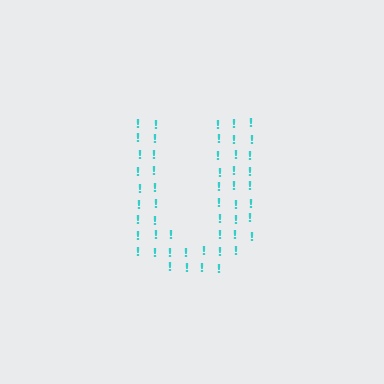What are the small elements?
The small elements are exclamation marks.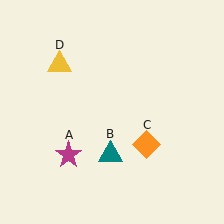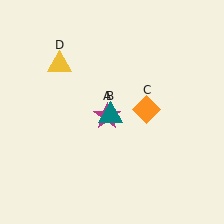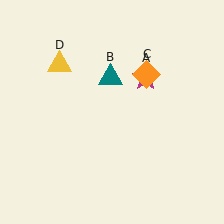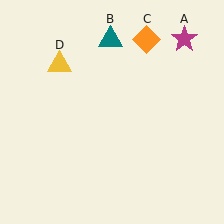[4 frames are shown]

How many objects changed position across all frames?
3 objects changed position: magenta star (object A), teal triangle (object B), orange diamond (object C).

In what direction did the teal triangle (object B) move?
The teal triangle (object B) moved up.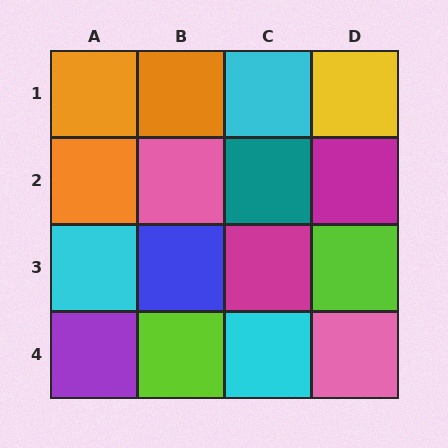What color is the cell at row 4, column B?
Lime.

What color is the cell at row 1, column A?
Orange.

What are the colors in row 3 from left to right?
Cyan, blue, magenta, lime.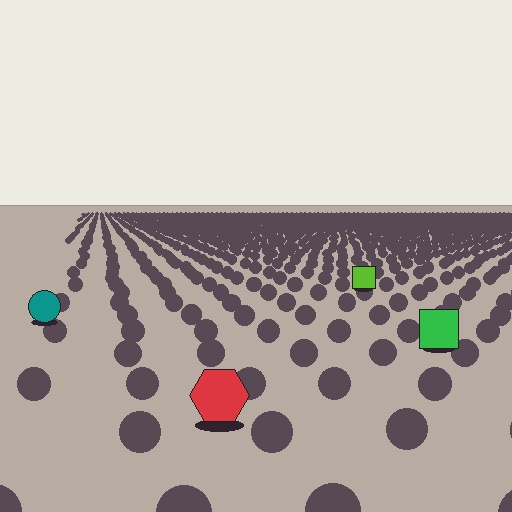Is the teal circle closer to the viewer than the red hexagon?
No. The red hexagon is closer — you can tell from the texture gradient: the ground texture is coarser near it.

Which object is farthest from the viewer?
The lime square is farthest from the viewer. It appears smaller and the ground texture around it is denser.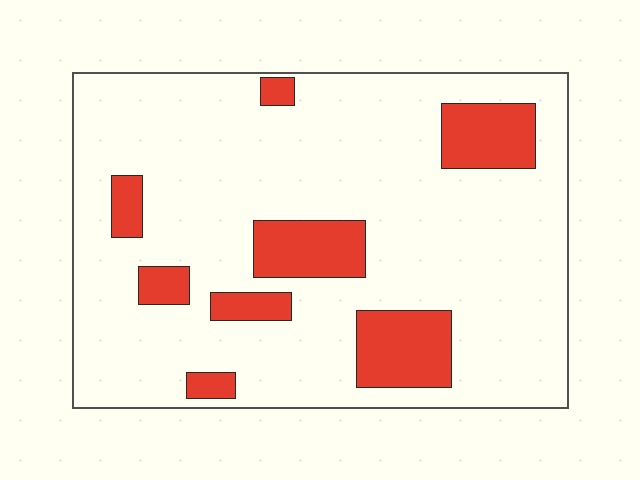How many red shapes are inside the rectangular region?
8.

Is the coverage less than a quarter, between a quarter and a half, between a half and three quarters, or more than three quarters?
Less than a quarter.